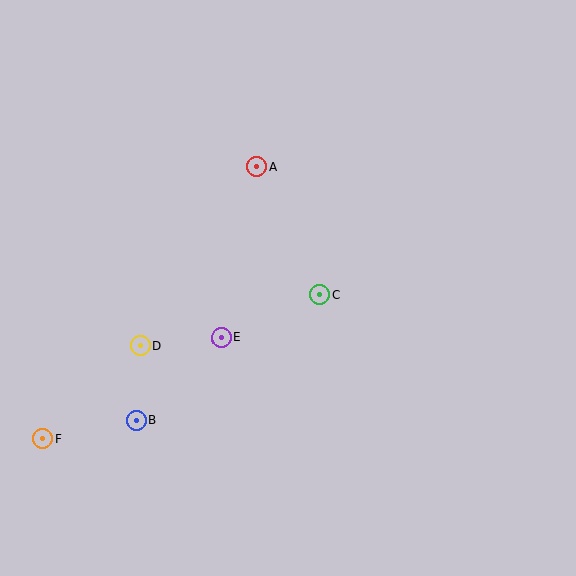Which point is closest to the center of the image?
Point C at (320, 295) is closest to the center.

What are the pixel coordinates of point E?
Point E is at (222, 338).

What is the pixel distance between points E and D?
The distance between E and D is 82 pixels.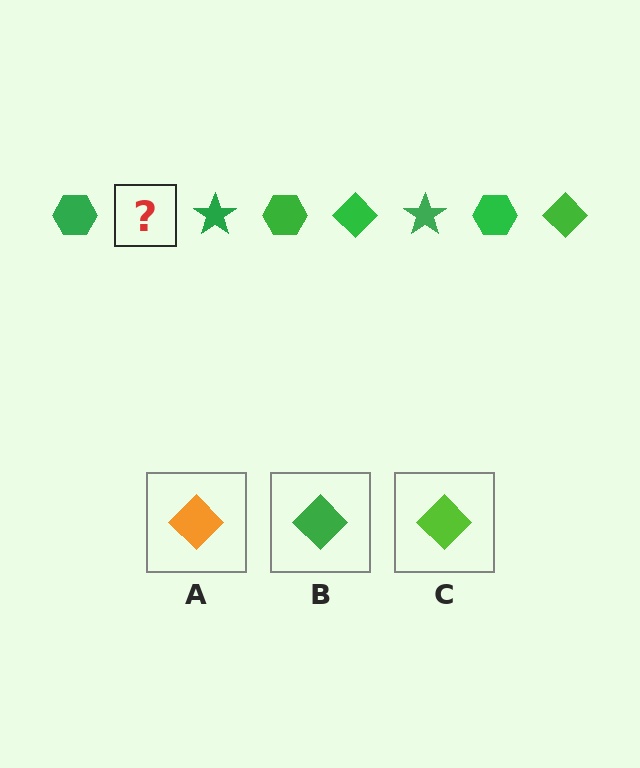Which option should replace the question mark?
Option B.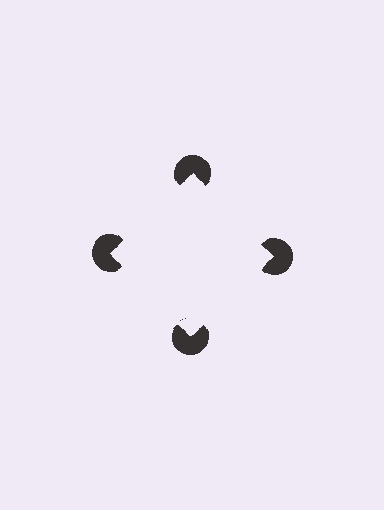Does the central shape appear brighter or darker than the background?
It typically appears slightly brighter than the background, even though no actual brightness change is drawn.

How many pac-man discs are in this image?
There are 4 — one at each vertex of the illusory square.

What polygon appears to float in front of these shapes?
An illusory square — its edges are inferred from the aligned wedge cuts in the pac-man discs, not physically drawn.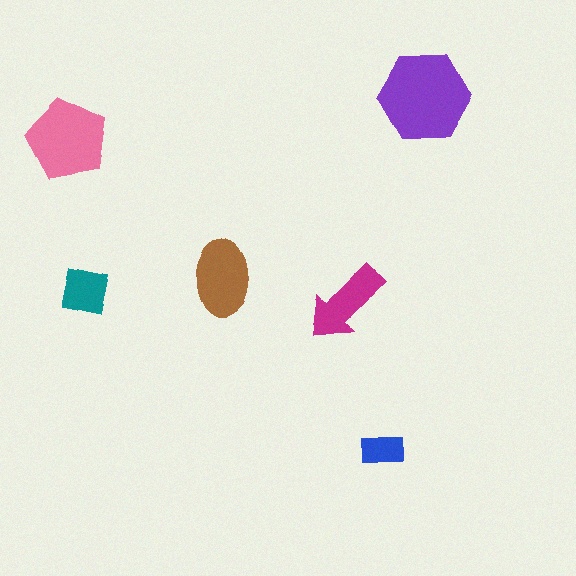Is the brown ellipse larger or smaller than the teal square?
Larger.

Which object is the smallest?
The blue rectangle.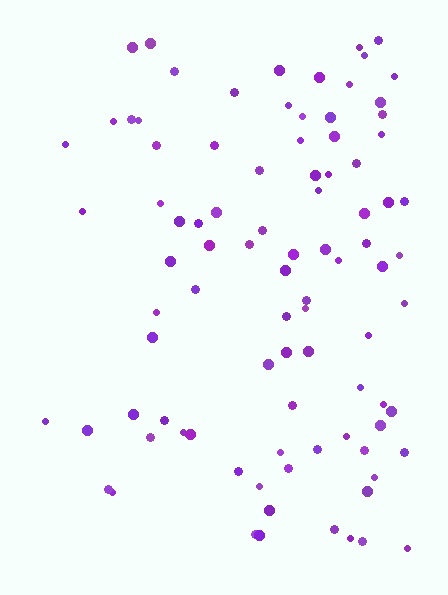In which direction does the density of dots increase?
From left to right, with the right side densest.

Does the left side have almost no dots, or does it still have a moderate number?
Still a moderate number, just noticeably fewer than the right.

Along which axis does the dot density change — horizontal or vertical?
Horizontal.